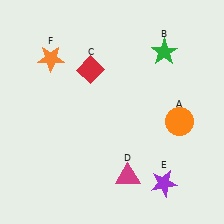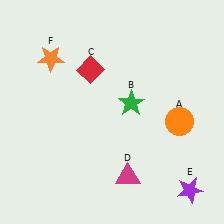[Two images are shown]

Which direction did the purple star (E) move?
The purple star (E) moved right.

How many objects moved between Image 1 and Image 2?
2 objects moved between the two images.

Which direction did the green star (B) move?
The green star (B) moved down.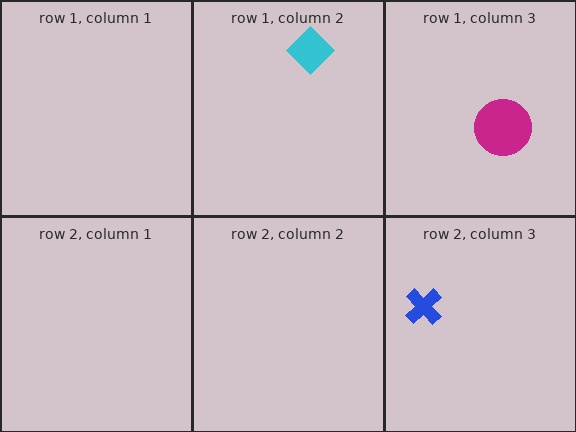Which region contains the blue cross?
The row 2, column 3 region.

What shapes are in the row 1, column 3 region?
The magenta circle.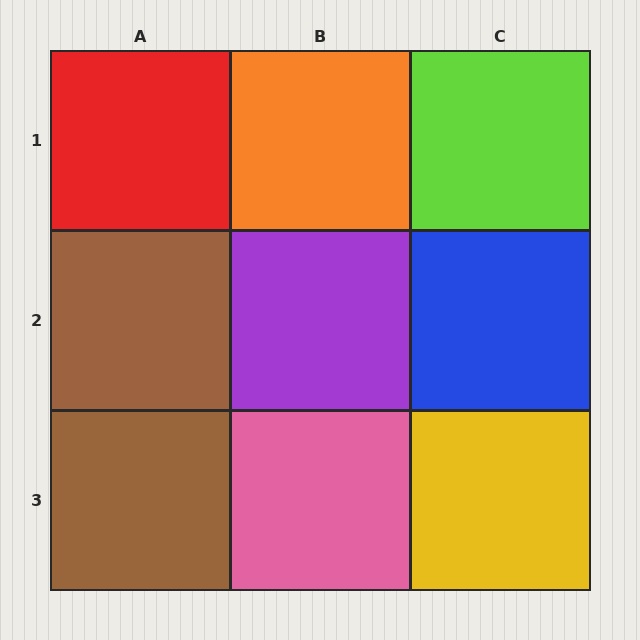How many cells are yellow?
1 cell is yellow.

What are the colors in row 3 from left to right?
Brown, pink, yellow.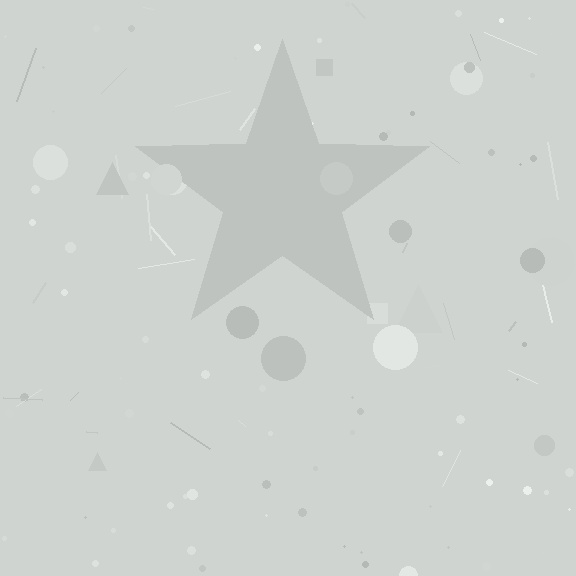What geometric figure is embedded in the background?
A star is embedded in the background.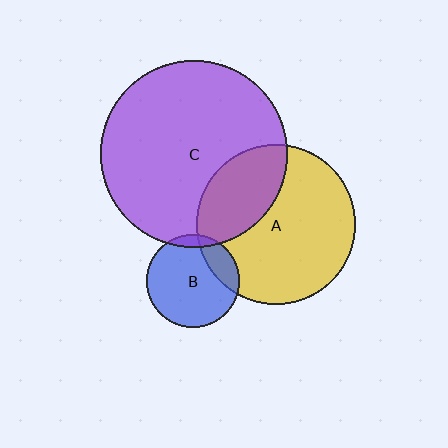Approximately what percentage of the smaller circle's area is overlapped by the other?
Approximately 20%.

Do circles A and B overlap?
Yes.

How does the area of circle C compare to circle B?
Approximately 4.0 times.